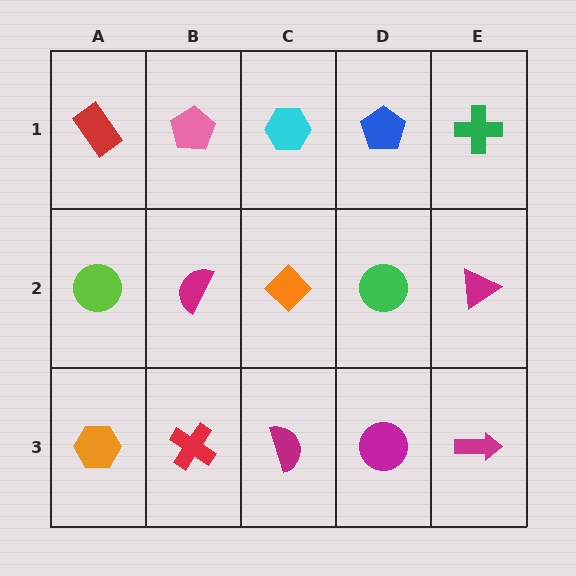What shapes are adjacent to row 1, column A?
A lime circle (row 2, column A), a pink pentagon (row 1, column B).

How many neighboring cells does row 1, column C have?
3.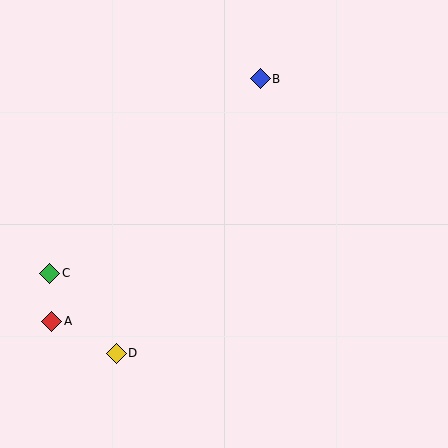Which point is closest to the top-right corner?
Point B is closest to the top-right corner.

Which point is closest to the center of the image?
Point B at (260, 79) is closest to the center.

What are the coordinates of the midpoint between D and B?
The midpoint between D and B is at (188, 216).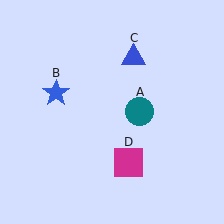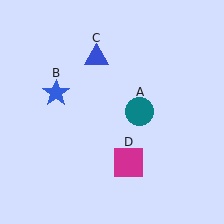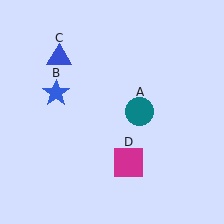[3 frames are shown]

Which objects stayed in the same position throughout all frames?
Teal circle (object A) and blue star (object B) and magenta square (object D) remained stationary.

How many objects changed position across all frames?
1 object changed position: blue triangle (object C).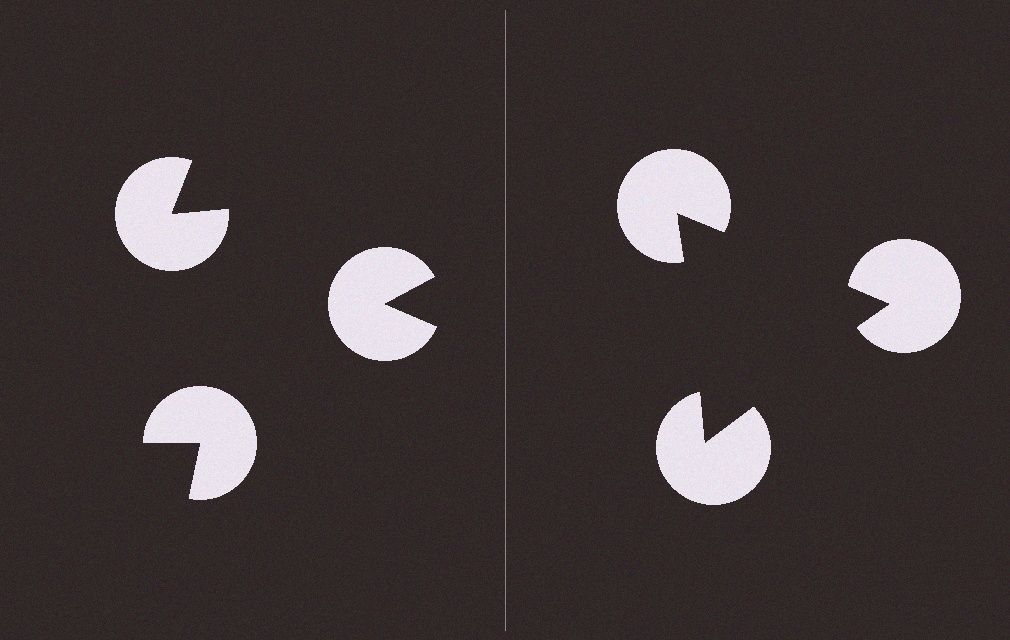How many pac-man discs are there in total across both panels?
6 — 3 on each side.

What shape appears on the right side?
An illusory triangle.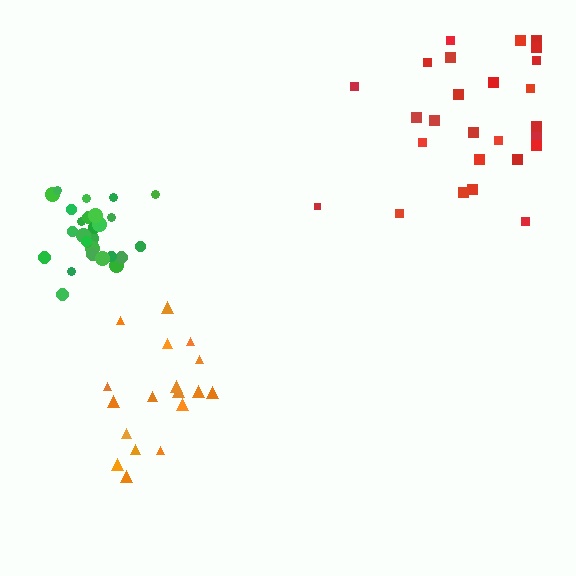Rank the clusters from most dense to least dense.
green, orange, red.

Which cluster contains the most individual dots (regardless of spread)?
Green (28).